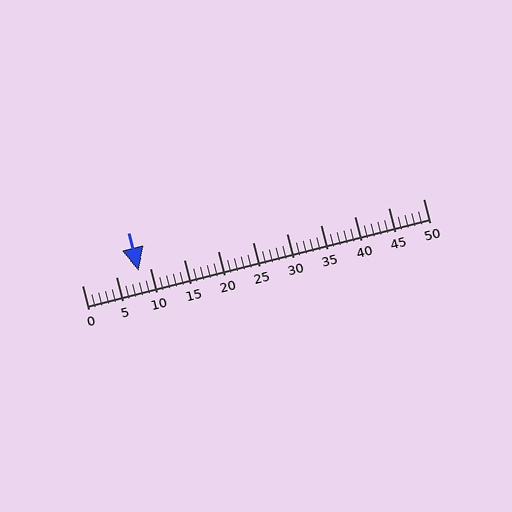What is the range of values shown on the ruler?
The ruler shows values from 0 to 50.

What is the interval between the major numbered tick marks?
The major tick marks are spaced 5 units apart.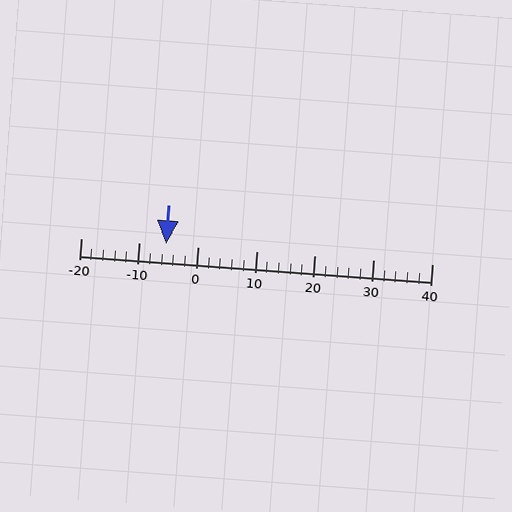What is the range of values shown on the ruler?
The ruler shows values from -20 to 40.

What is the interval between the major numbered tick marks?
The major tick marks are spaced 10 units apart.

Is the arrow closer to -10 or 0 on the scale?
The arrow is closer to -10.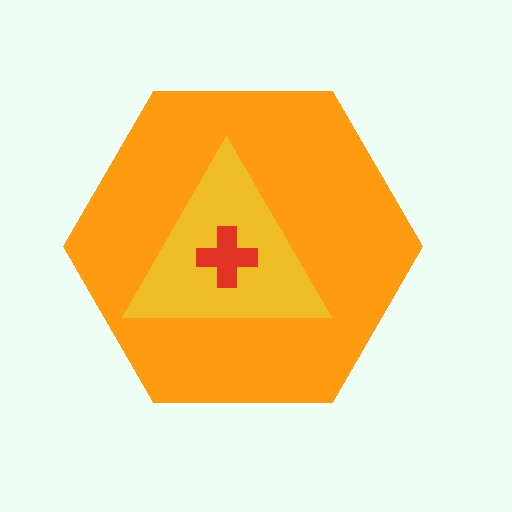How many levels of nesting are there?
3.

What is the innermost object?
The red cross.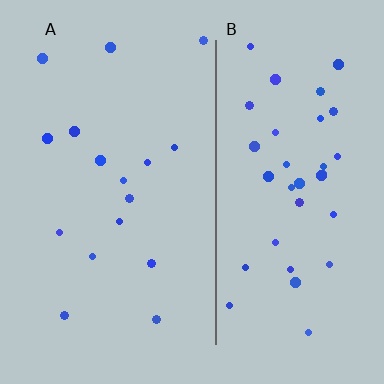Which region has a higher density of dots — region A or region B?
B (the right).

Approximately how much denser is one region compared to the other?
Approximately 2.2× — region B over region A.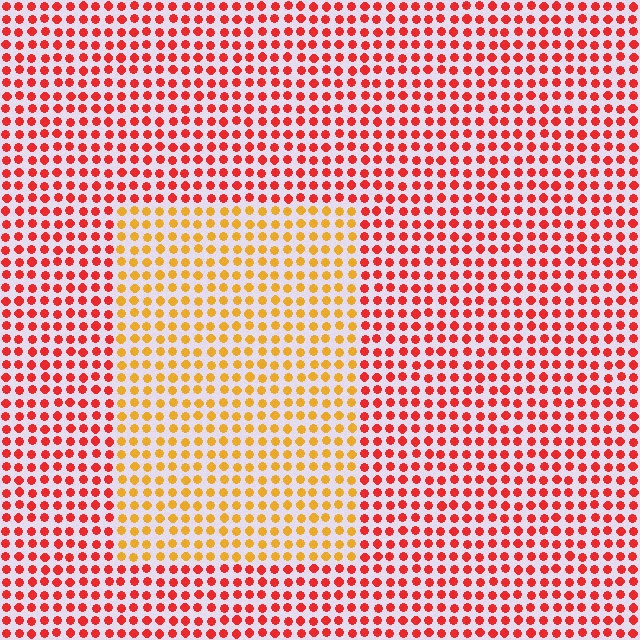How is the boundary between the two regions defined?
The boundary is defined purely by a slight shift in hue (about 41 degrees). Spacing, size, and orientation are identical on both sides.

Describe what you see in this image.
The image is filled with small red elements in a uniform arrangement. A rectangle-shaped region is visible where the elements are tinted to a slightly different hue, forming a subtle color boundary.